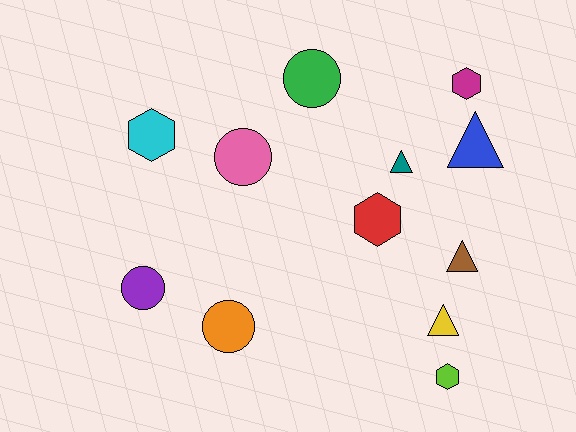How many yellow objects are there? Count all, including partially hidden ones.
There is 1 yellow object.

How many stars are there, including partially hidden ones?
There are no stars.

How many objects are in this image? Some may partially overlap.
There are 12 objects.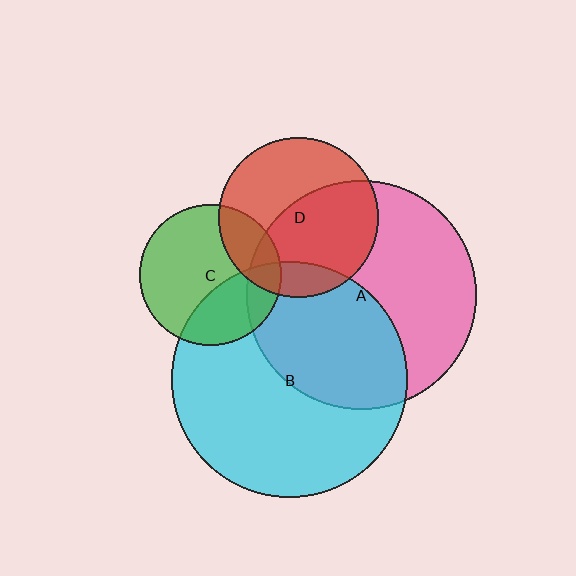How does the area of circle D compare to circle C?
Approximately 1.3 times.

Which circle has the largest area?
Circle B (cyan).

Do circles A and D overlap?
Yes.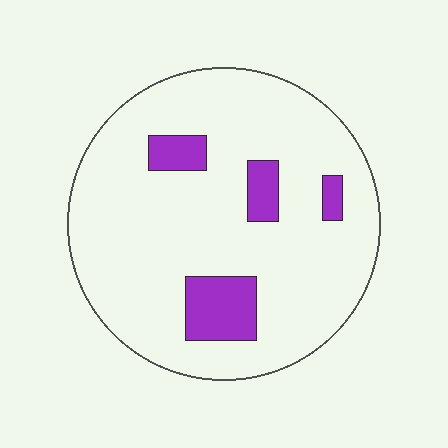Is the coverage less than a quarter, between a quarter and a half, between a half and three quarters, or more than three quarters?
Less than a quarter.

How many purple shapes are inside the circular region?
4.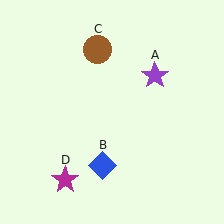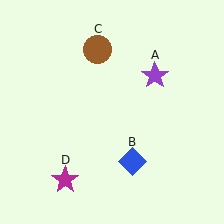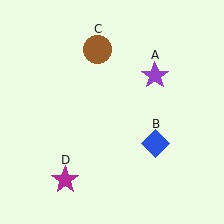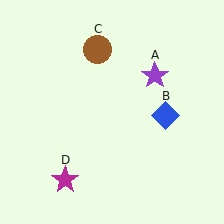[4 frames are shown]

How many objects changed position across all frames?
1 object changed position: blue diamond (object B).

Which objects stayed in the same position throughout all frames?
Purple star (object A) and brown circle (object C) and magenta star (object D) remained stationary.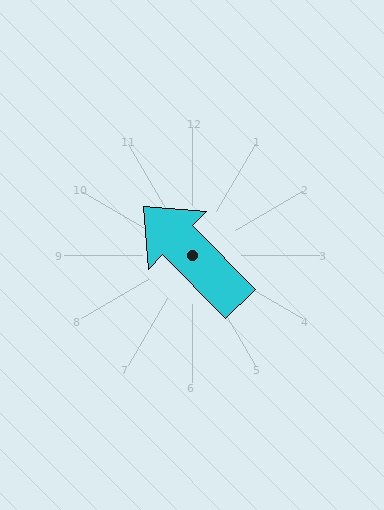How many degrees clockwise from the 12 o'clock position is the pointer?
Approximately 315 degrees.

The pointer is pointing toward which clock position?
Roughly 11 o'clock.